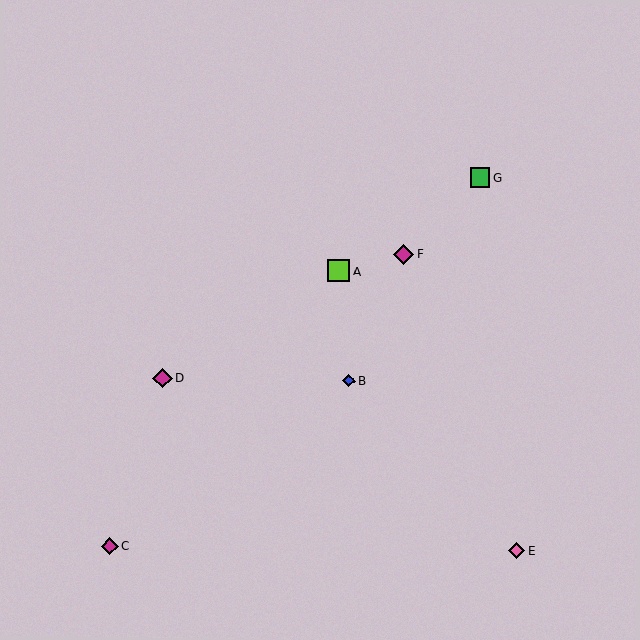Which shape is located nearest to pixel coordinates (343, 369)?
The blue diamond (labeled B) at (349, 381) is nearest to that location.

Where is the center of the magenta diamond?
The center of the magenta diamond is at (109, 546).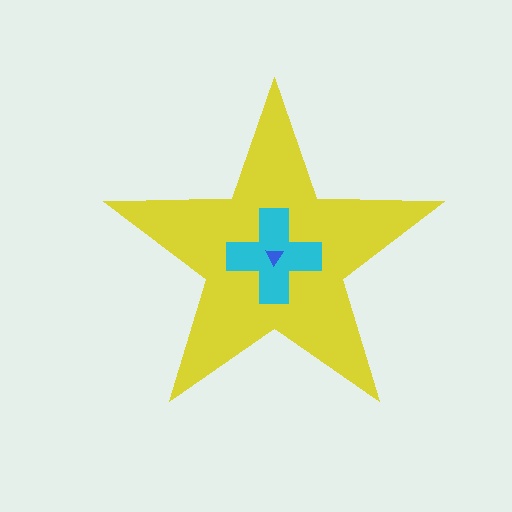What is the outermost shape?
The yellow star.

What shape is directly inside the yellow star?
The cyan cross.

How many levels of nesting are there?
3.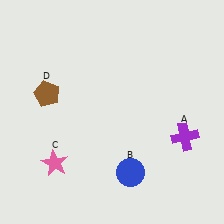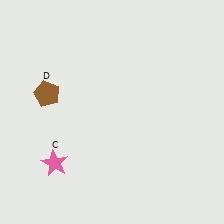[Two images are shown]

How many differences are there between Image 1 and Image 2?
There are 2 differences between the two images.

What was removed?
The blue circle (B), the purple cross (A) were removed in Image 2.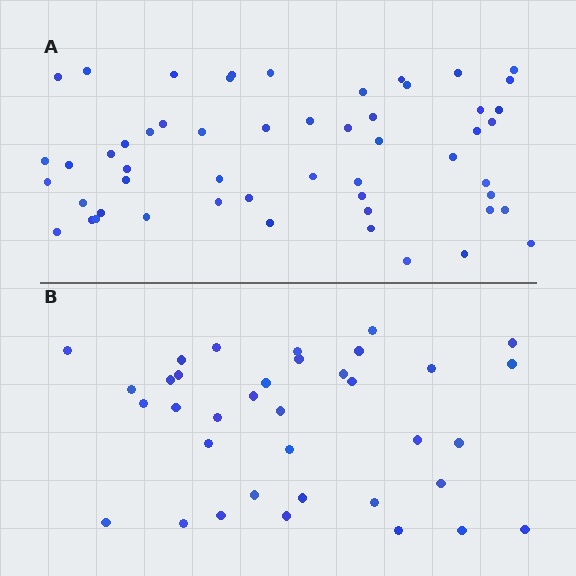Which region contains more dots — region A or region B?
Region A (the top region) has more dots.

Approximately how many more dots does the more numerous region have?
Region A has approximately 20 more dots than region B.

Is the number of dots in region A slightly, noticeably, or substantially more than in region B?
Region A has substantially more. The ratio is roughly 1.5 to 1.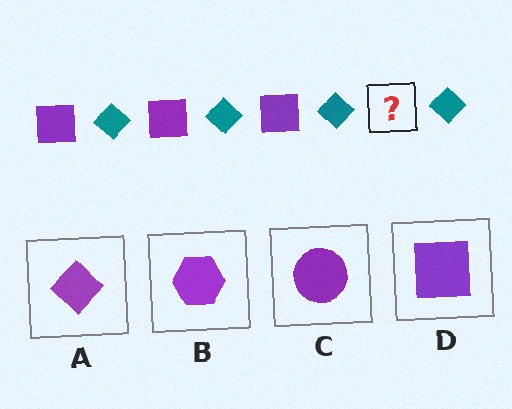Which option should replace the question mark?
Option D.